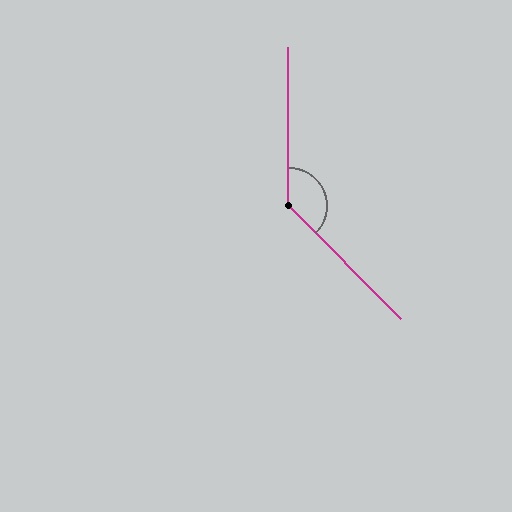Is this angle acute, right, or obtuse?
It is obtuse.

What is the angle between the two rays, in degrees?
Approximately 135 degrees.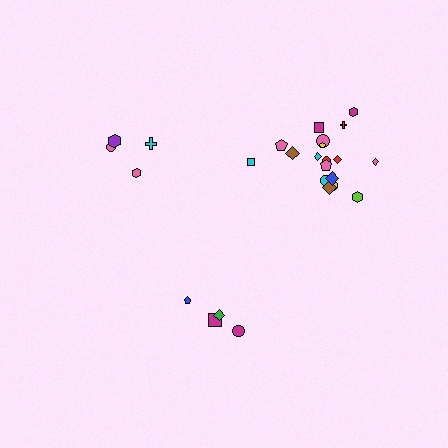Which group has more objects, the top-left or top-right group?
The top-right group.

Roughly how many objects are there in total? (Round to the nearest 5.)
Roughly 25 objects in total.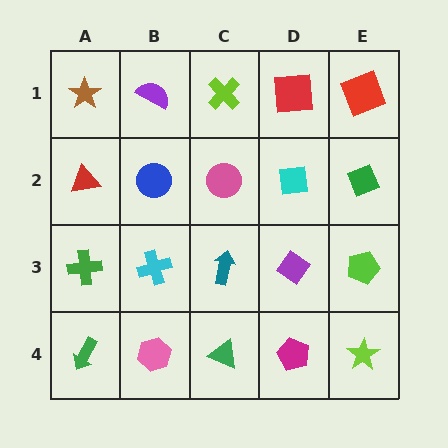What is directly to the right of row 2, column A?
A blue circle.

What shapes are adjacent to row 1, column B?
A blue circle (row 2, column B), a brown star (row 1, column A), a lime cross (row 1, column C).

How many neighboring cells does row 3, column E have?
3.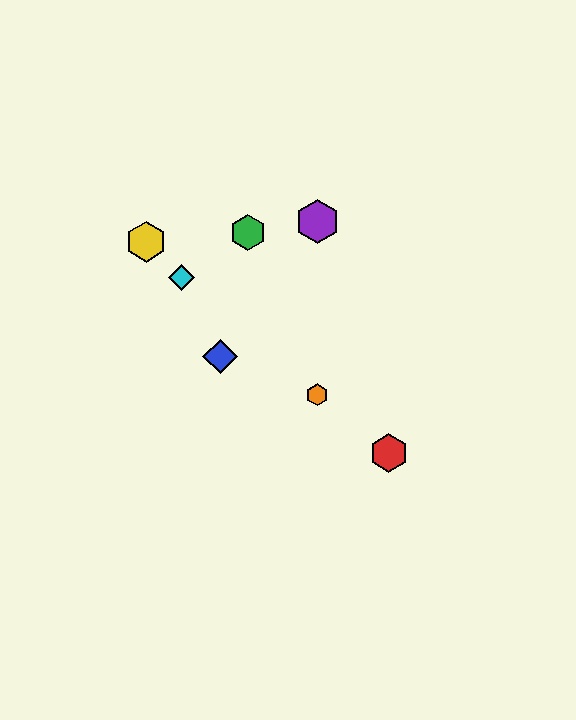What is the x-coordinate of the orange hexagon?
The orange hexagon is at x≈317.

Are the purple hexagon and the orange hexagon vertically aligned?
Yes, both are at x≈317.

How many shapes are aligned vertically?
2 shapes (the purple hexagon, the orange hexagon) are aligned vertically.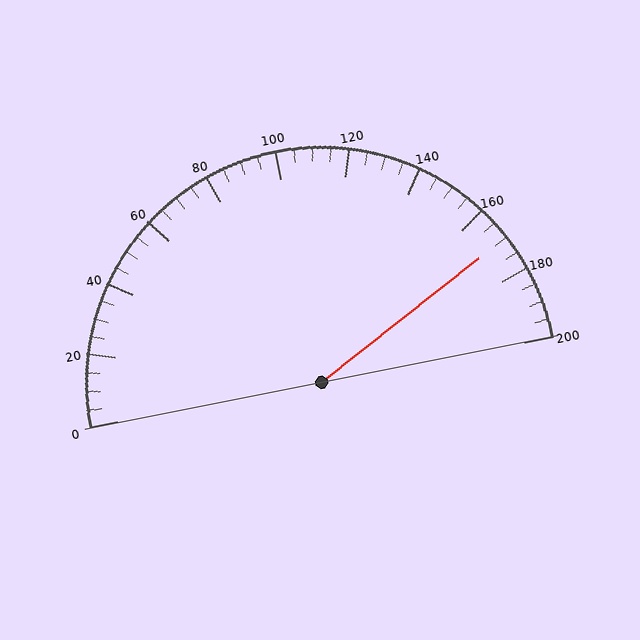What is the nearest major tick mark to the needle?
The nearest major tick mark is 160.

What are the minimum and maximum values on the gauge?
The gauge ranges from 0 to 200.